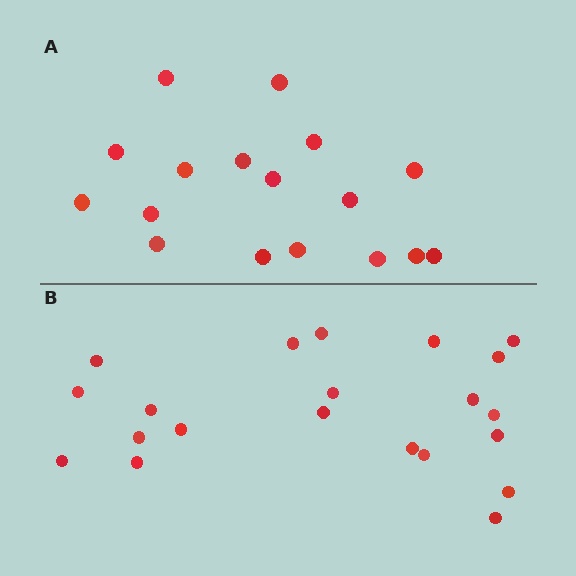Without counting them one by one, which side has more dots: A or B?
Region B (the bottom region) has more dots.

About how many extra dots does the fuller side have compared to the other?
Region B has about 4 more dots than region A.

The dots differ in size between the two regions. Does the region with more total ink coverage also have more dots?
No. Region A has more total ink coverage because its dots are larger, but region B actually contains more individual dots. Total area can be misleading — the number of items is what matters here.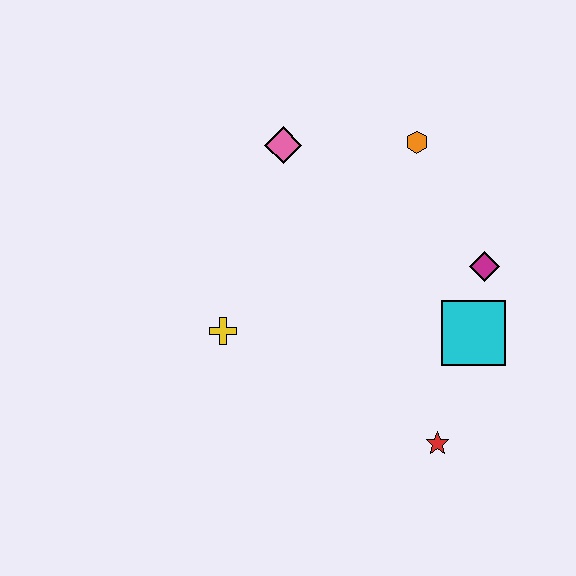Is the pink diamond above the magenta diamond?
Yes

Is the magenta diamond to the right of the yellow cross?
Yes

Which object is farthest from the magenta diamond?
The yellow cross is farthest from the magenta diamond.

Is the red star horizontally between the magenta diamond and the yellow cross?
Yes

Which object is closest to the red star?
The cyan square is closest to the red star.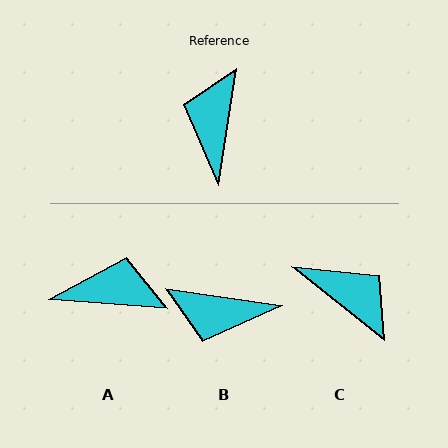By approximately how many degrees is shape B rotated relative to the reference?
Approximately 91 degrees counter-clockwise.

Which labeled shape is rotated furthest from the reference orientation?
C, about 119 degrees away.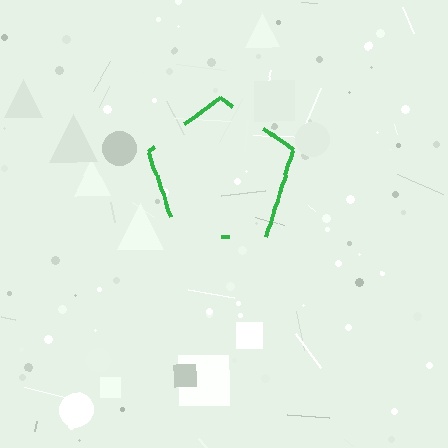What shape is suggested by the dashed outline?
The dashed outline suggests a pentagon.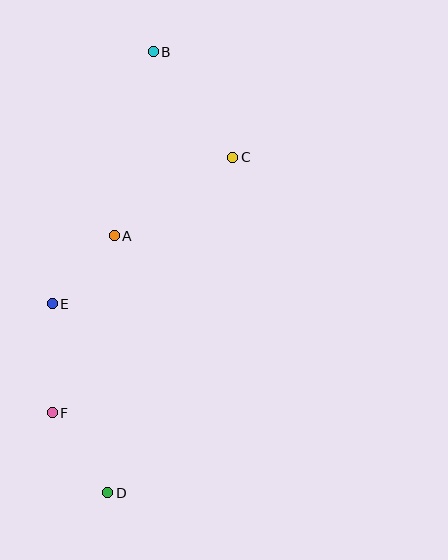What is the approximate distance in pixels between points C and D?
The distance between C and D is approximately 358 pixels.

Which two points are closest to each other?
Points A and E are closest to each other.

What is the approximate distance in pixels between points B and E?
The distance between B and E is approximately 271 pixels.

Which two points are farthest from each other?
Points B and D are farthest from each other.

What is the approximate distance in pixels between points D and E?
The distance between D and E is approximately 197 pixels.